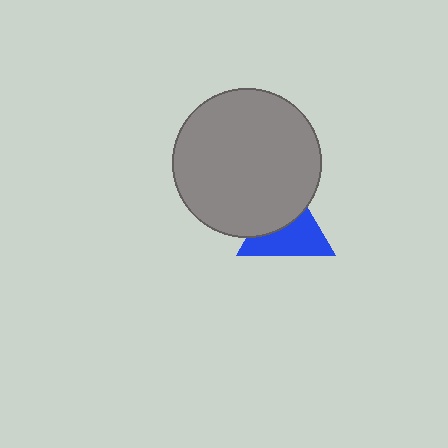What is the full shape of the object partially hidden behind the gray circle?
The partially hidden object is a blue triangle.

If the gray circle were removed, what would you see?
You would see the complete blue triangle.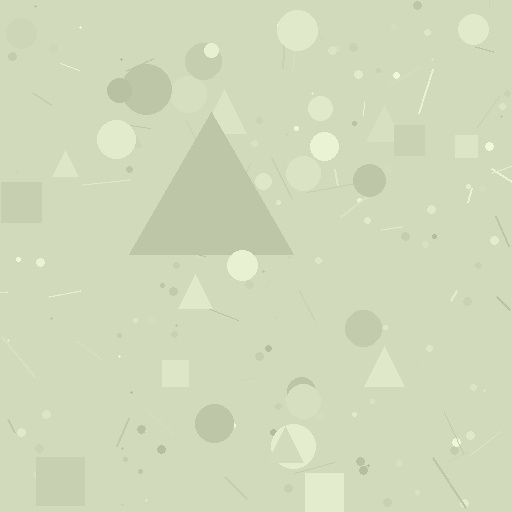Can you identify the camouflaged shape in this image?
The camouflaged shape is a triangle.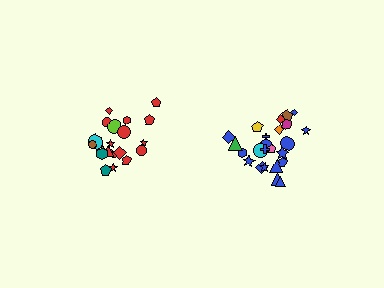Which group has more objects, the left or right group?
The right group.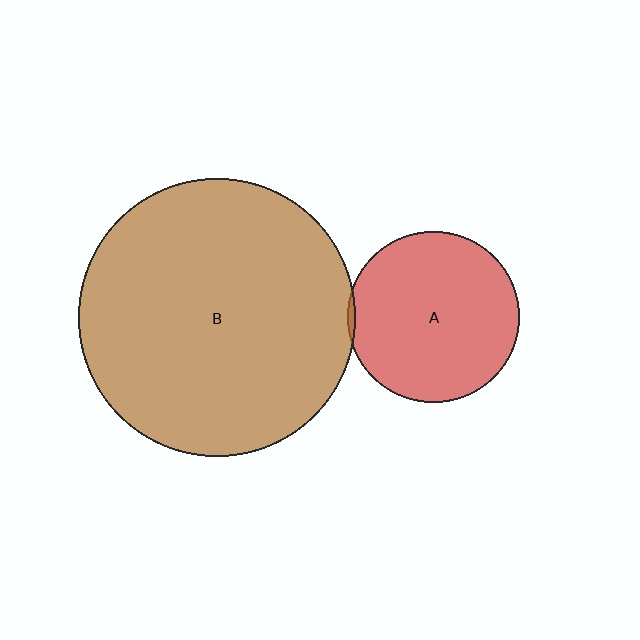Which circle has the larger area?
Circle B (brown).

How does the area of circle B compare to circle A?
Approximately 2.6 times.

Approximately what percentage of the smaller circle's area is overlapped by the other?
Approximately 5%.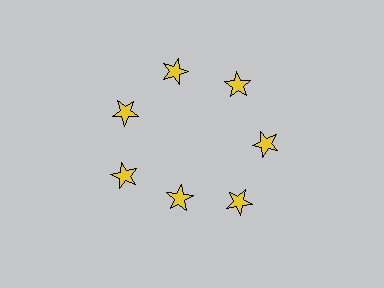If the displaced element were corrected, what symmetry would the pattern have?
It would have 7-fold rotational symmetry — the pattern would map onto itself every 51 degrees.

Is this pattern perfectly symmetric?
No. The 7 yellow stars are arranged in a ring, but one element near the 6 o'clock position is pulled inward toward the center, breaking the 7-fold rotational symmetry.